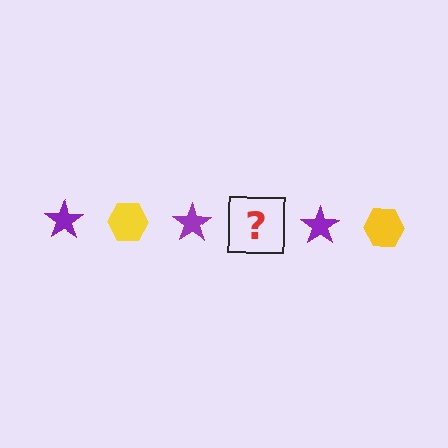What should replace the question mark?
The question mark should be replaced with a yellow hexagon.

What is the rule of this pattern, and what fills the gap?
The rule is that the pattern alternates between purple star and yellow hexagon. The gap should be filled with a yellow hexagon.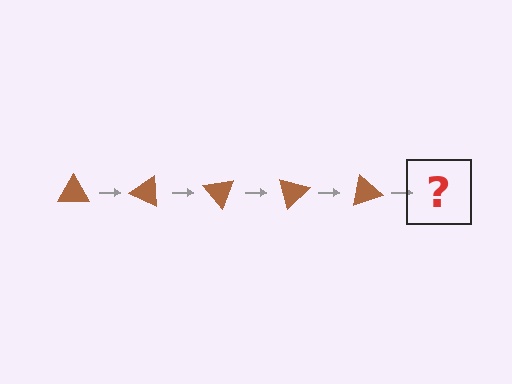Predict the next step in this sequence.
The next step is a brown triangle rotated 125 degrees.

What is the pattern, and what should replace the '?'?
The pattern is that the triangle rotates 25 degrees each step. The '?' should be a brown triangle rotated 125 degrees.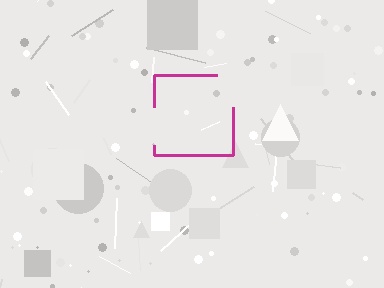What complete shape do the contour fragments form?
The contour fragments form a square.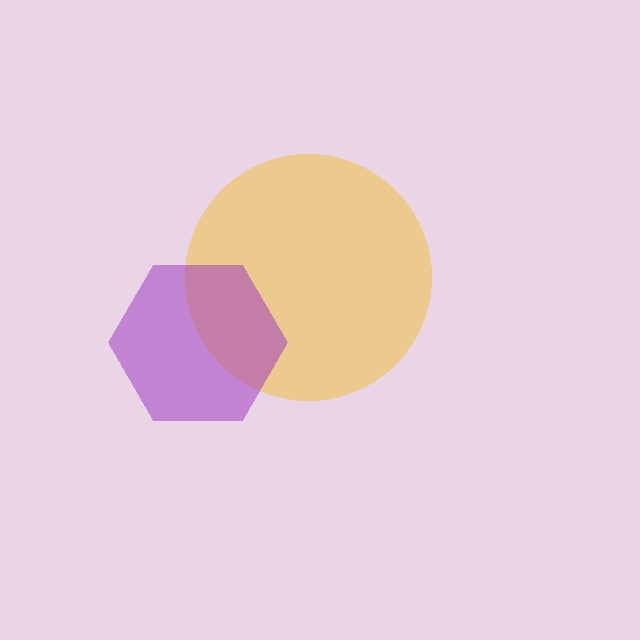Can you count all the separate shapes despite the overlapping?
Yes, there are 2 separate shapes.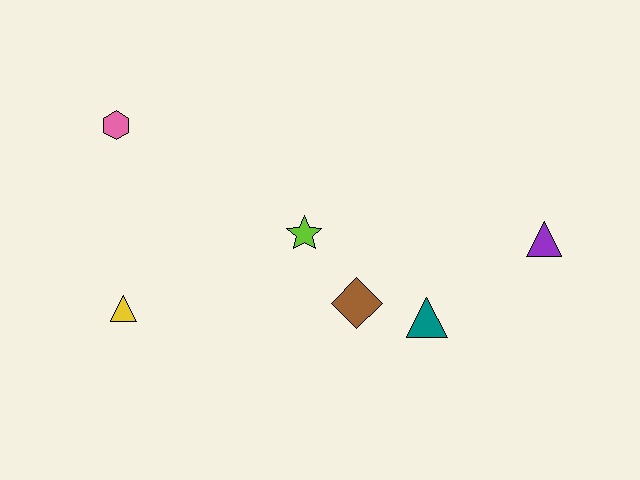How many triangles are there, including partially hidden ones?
There are 3 triangles.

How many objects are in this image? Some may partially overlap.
There are 6 objects.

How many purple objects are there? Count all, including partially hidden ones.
There is 1 purple object.